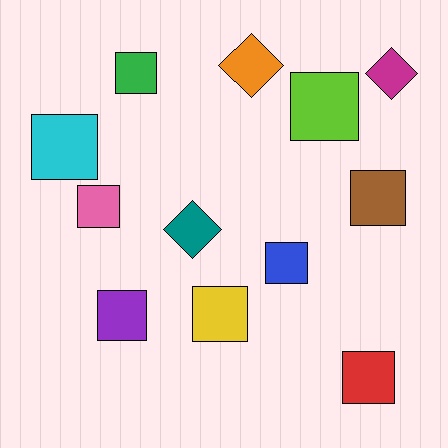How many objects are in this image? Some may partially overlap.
There are 12 objects.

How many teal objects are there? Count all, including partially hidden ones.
There is 1 teal object.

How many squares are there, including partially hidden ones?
There are 9 squares.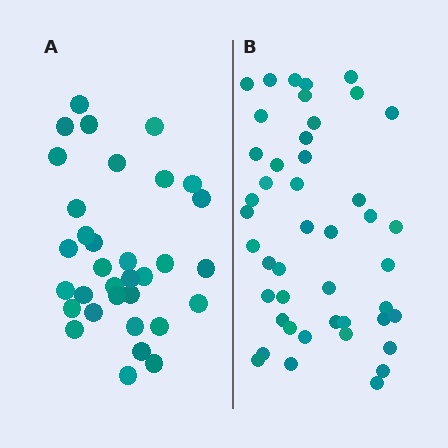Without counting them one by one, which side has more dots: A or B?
Region B (the right region) has more dots.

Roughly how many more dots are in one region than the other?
Region B has roughly 12 or so more dots than region A.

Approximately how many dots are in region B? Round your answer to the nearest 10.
About 40 dots. (The exact count is 45, which rounds to 40.)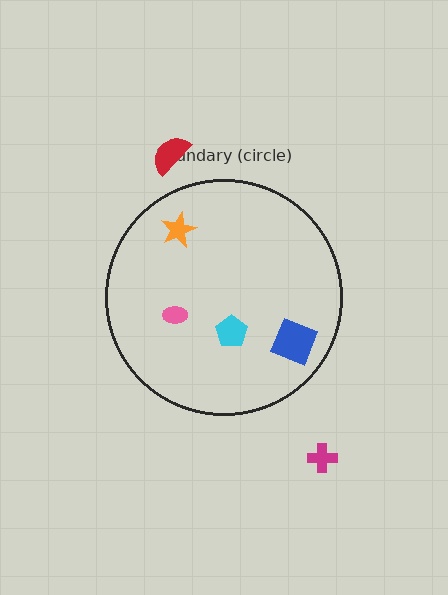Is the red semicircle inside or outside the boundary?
Outside.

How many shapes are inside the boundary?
4 inside, 2 outside.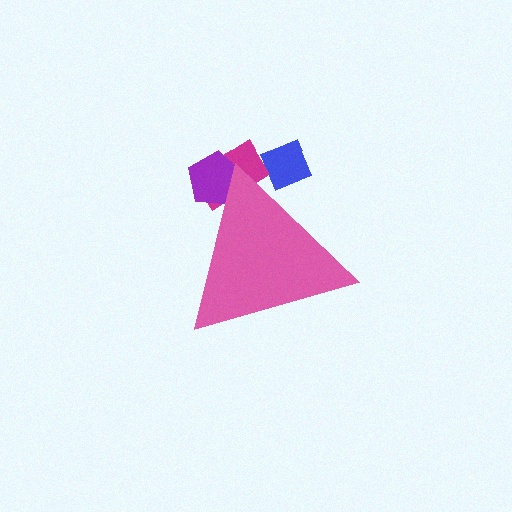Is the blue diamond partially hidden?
Yes, the blue diamond is partially hidden behind the pink triangle.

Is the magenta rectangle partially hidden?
Yes, the magenta rectangle is partially hidden behind the pink triangle.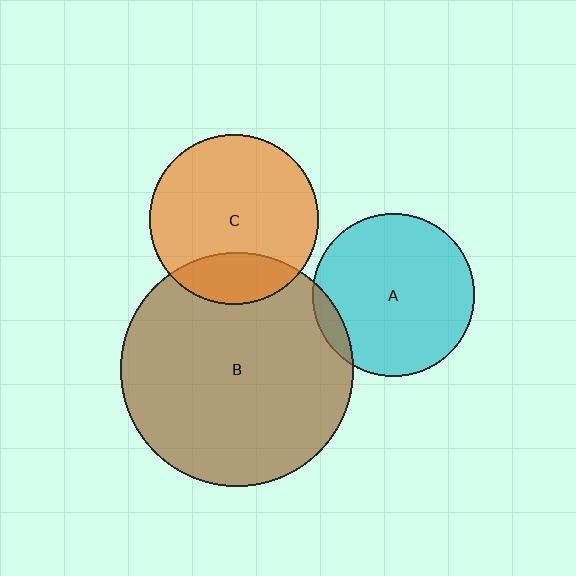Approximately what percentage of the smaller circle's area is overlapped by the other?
Approximately 5%.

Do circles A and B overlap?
Yes.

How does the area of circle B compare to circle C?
Approximately 1.9 times.